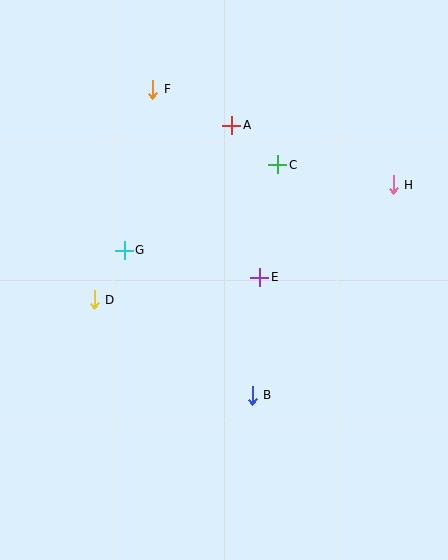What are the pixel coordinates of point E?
Point E is at (260, 277).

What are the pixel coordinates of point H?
Point H is at (393, 185).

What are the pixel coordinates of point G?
Point G is at (124, 250).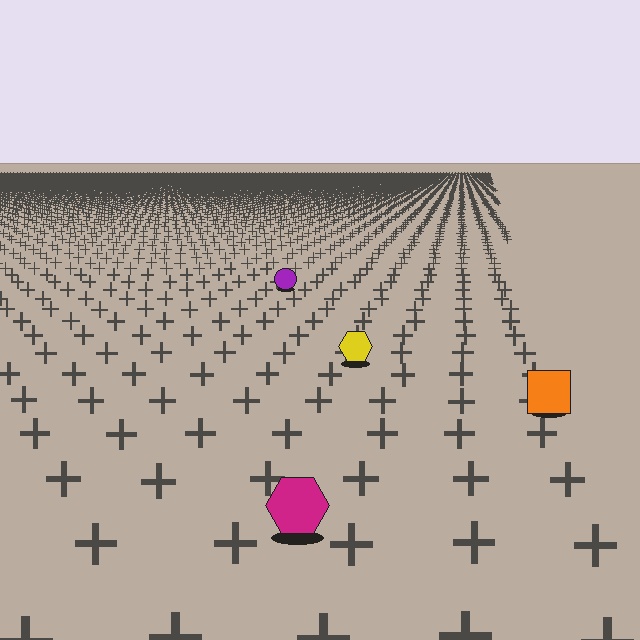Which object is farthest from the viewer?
The purple circle is farthest from the viewer. It appears smaller and the ground texture around it is denser.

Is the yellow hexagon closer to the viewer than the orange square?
No. The orange square is closer — you can tell from the texture gradient: the ground texture is coarser near it.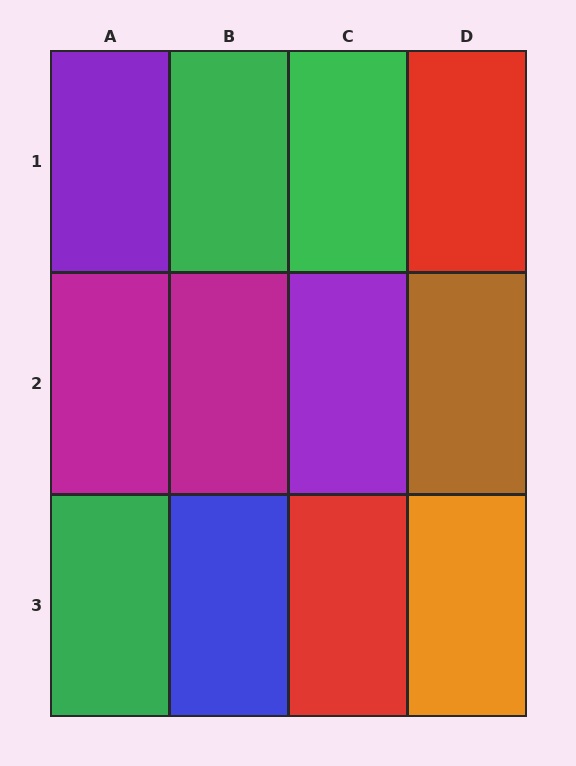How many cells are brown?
1 cell is brown.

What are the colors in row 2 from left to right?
Magenta, magenta, purple, brown.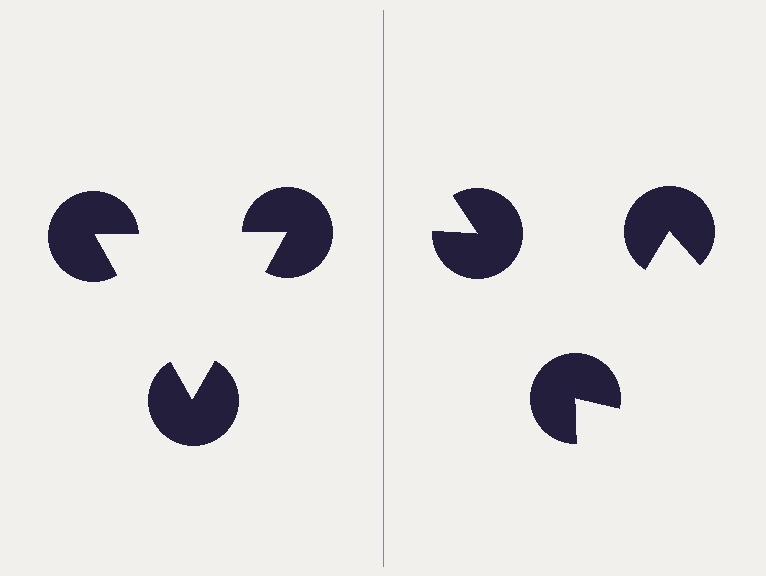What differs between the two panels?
The pac-man discs are positioned identically on both sides; only the wedge orientations differ. On the left they align to a triangle; on the right they are misaligned.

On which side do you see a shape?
An illusory triangle appears on the left side. On the right side the wedge cuts are rotated, so no coherent shape forms.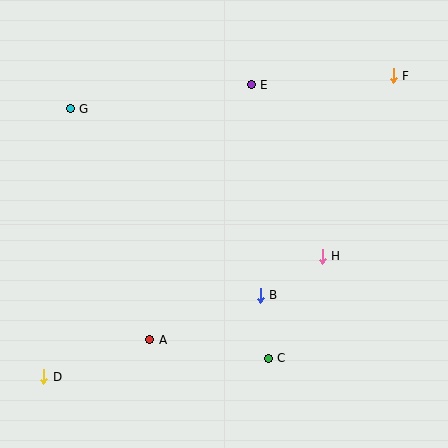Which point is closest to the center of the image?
Point B at (260, 295) is closest to the center.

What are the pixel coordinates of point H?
Point H is at (322, 256).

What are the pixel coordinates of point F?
Point F is at (393, 76).